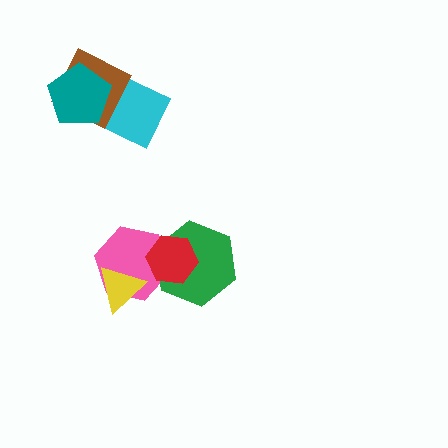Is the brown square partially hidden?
Yes, it is partially covered by another shape.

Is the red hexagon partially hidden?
No, no other shape covers it.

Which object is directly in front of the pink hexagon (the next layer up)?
The green hexagon is directly in front of the pink hexagon.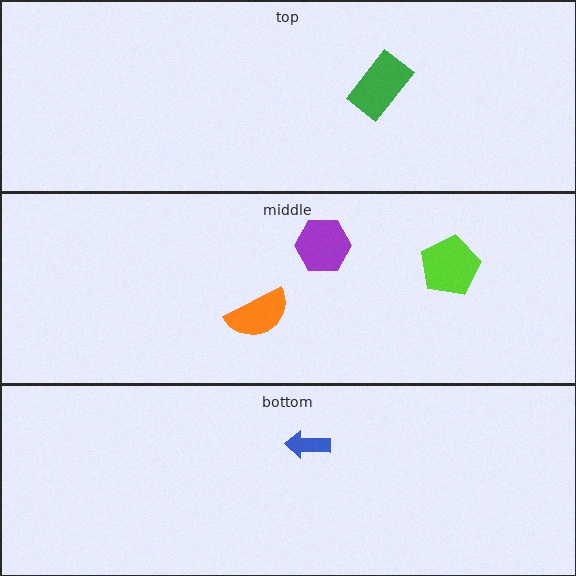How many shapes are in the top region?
1.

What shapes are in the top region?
The green rectangle.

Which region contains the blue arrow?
The bottom region.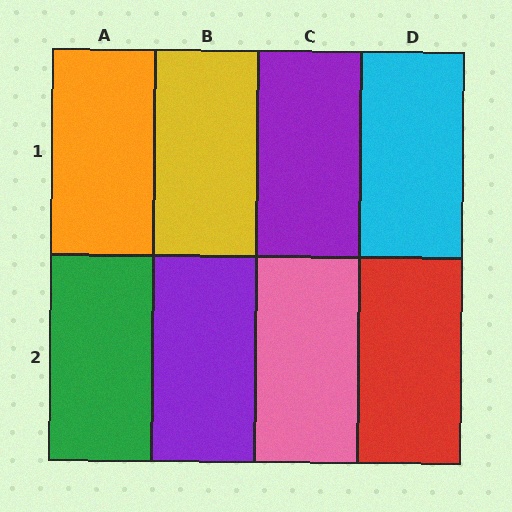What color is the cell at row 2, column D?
Red.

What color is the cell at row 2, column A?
Green.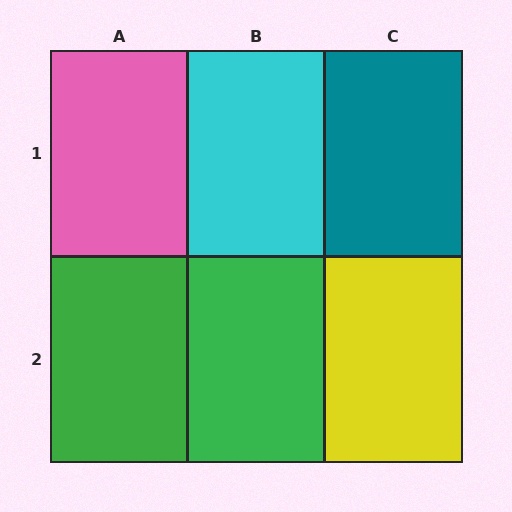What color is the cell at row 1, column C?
Teal.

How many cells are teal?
1 cell is teal.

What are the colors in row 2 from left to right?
Green, green, yellow.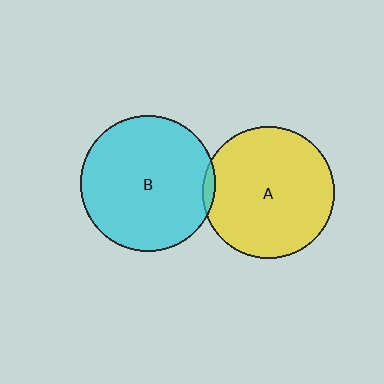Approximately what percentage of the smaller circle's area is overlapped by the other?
Approximately 5%.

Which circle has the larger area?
Circle B (cyan).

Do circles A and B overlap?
Yes.